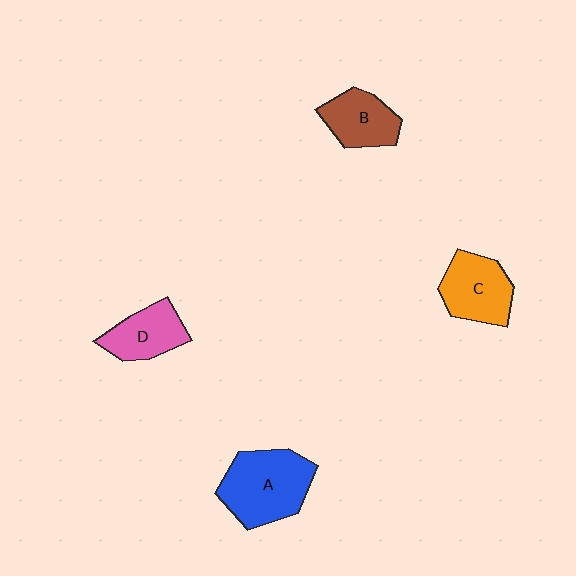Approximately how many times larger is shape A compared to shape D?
Approximately 1.6 times.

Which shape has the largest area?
Shape A (blue).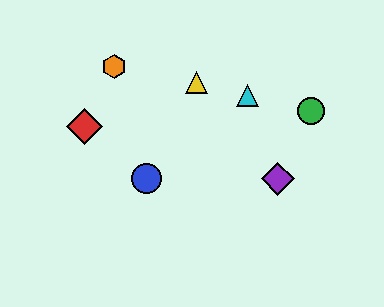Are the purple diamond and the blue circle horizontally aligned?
Yes, both are at y≈179.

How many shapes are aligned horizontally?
2 shapes (the blue circle, the purple diamond) are aligned horizontally.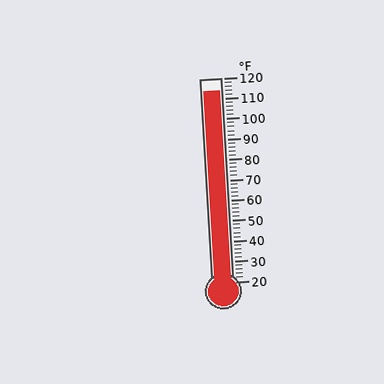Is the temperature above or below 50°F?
The temperature is above 50°F.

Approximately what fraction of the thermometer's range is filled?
The thermometer is filled to approximately 95% of its range.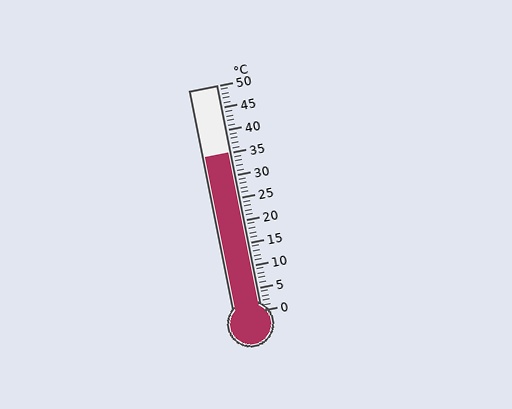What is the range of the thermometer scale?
The thermometer scale ranges from 0°C to 50°C.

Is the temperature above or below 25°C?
The temperature is above 25°C.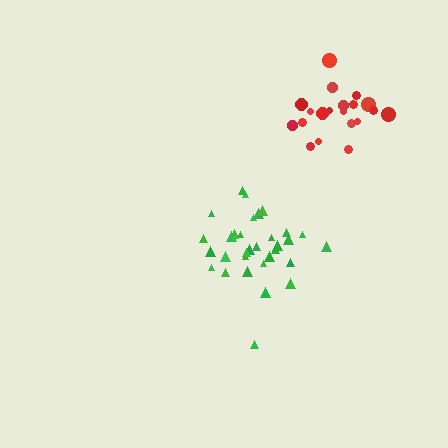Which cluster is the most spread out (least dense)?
Green.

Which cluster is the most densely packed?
Red.